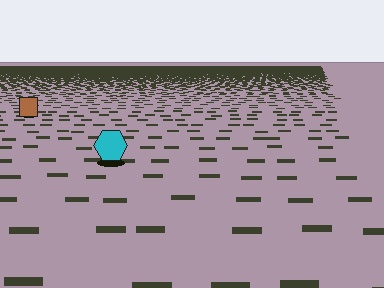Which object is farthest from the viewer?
The brown square is farthest from the viewer. It appears smaller and the ground texture around it is denser.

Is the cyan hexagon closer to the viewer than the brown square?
Yes. The cyan hexagon is closer — you can tell from the texture gradient: the ground texture is coarser near it.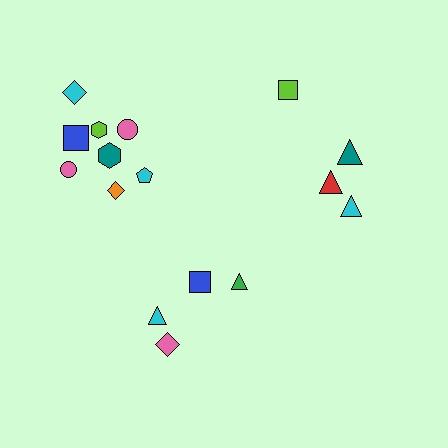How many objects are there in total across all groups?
There are 16 objects.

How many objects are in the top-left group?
There are 8 objects.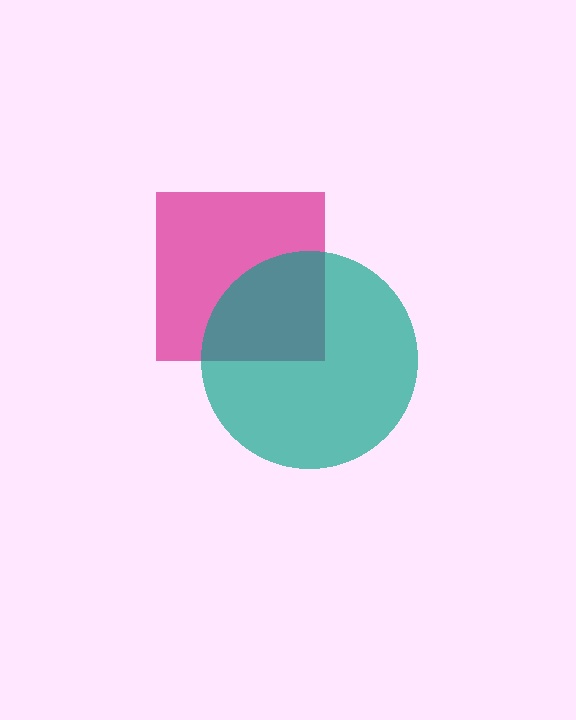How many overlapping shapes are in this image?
There are 2 overlapping shapes in the image.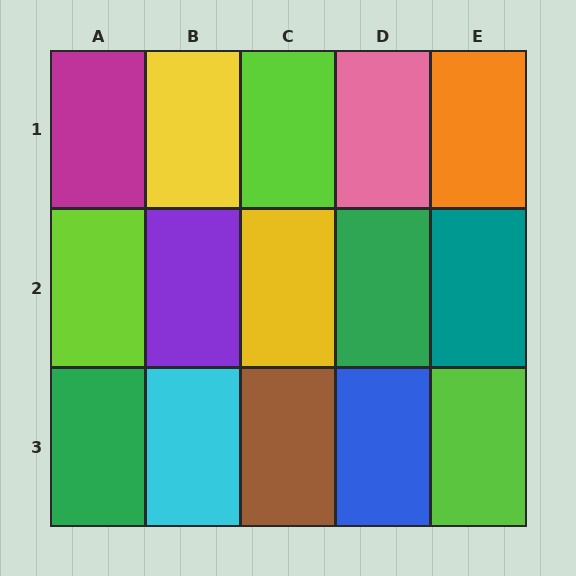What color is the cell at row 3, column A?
Green.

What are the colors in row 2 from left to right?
Lime, purple, yellow, green, teal.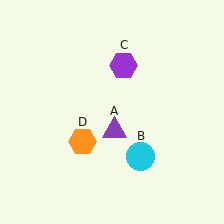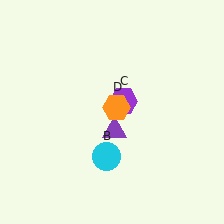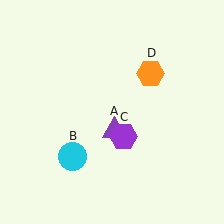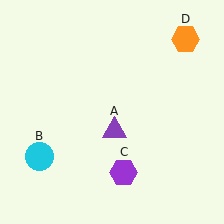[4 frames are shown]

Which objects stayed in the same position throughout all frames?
Purple triangle (object A) remained stationary.